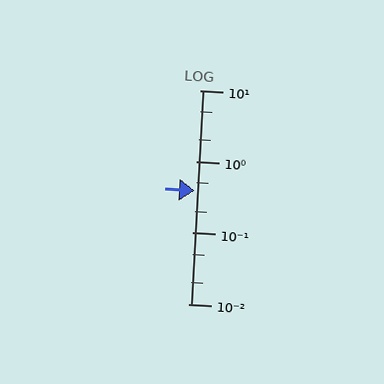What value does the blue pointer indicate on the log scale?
The pointer indicates approximately 0.39.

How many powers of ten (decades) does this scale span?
The scale spans 3 decades, from 0.01 to 10.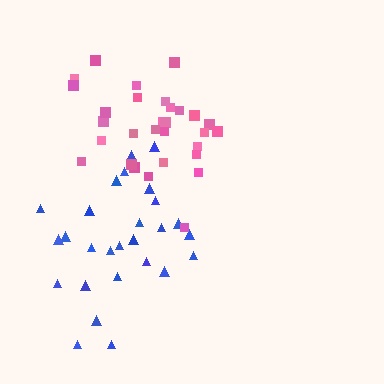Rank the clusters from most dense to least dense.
pink, blue.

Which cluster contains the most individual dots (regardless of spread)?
Pink (30).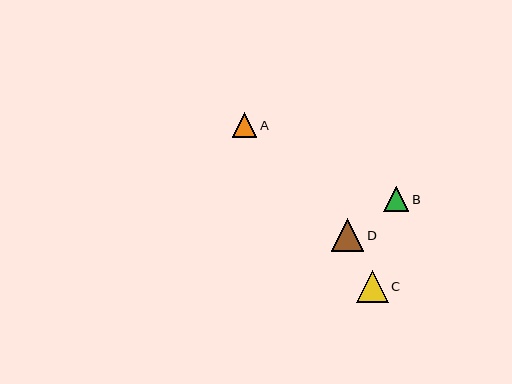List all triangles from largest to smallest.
From largest to smallest: D, C, B, A.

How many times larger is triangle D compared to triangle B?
Triangle D is approximately 1.3 times the size of triangle B.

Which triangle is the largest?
Triangle D is the largest with a size of approximately 33 pixels.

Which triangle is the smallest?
Triangle A is the smallest with a size of approximately 24 pixels.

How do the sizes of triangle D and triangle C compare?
Triangle D and triangle C are approximately the same size.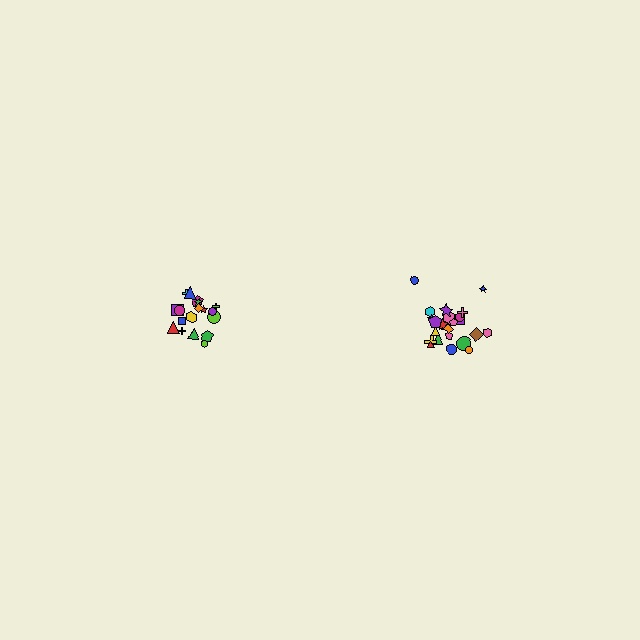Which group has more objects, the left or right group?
The right group.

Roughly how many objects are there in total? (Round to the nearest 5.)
Roughly 45 objects in total.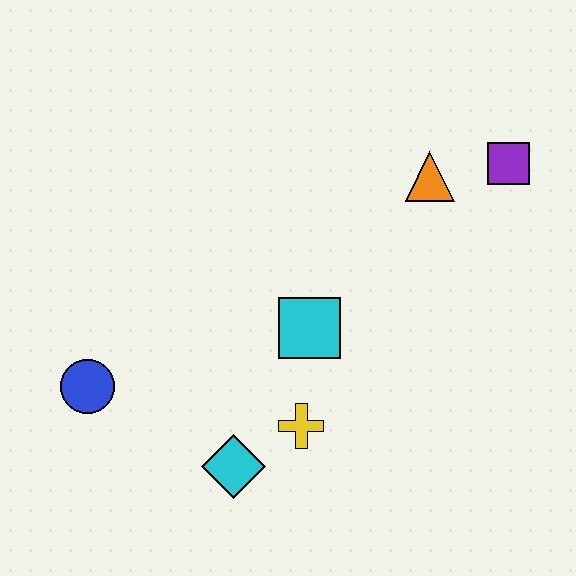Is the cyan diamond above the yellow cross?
No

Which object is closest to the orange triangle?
The purple square is closest to the orange triangle.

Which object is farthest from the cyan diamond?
The purple square is farthest from the cyan diamond.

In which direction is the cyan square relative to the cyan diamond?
The cyan square is above the cyan diamond.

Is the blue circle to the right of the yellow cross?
No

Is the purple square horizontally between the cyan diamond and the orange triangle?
No